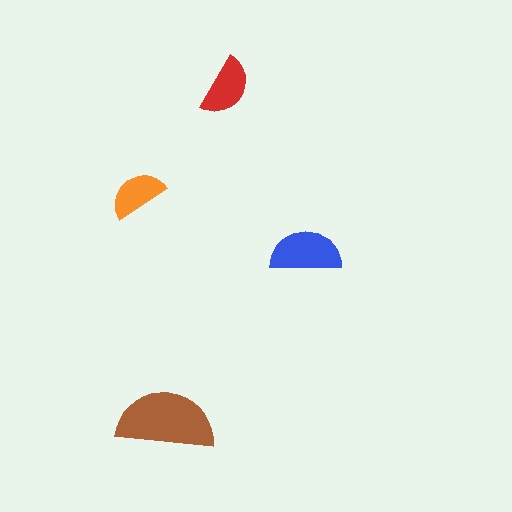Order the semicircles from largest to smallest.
the brown one, the blue one, the red one, the orange one.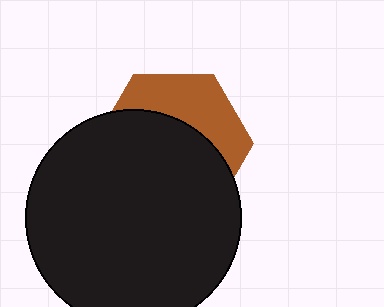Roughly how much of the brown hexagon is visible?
A small part of it is visible (roughly 37%).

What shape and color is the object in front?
The object in front is a black circle.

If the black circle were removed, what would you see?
You would see the complete brown hexagon.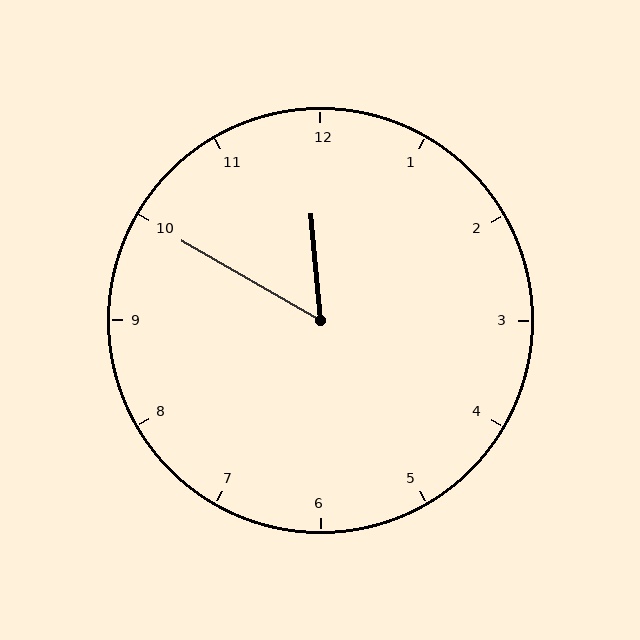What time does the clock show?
11:50.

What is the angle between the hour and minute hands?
Approximately 55 degrees.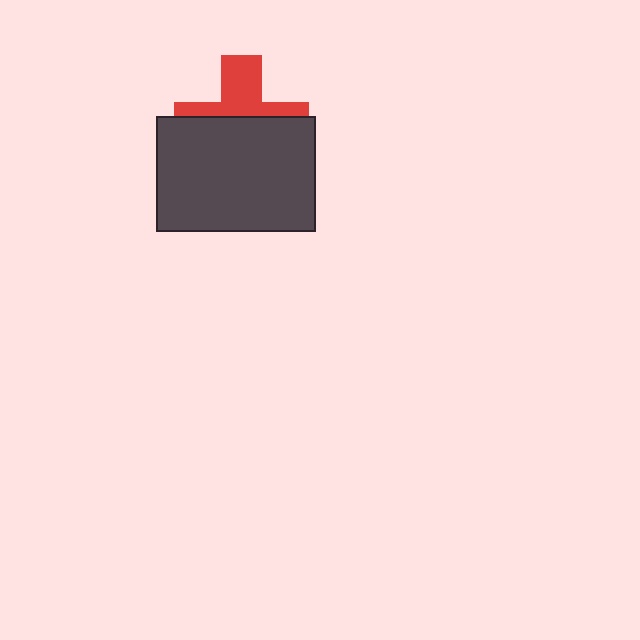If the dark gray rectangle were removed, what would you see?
You would see the complete red cross.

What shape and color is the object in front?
The object in front is a dark gray rectangle.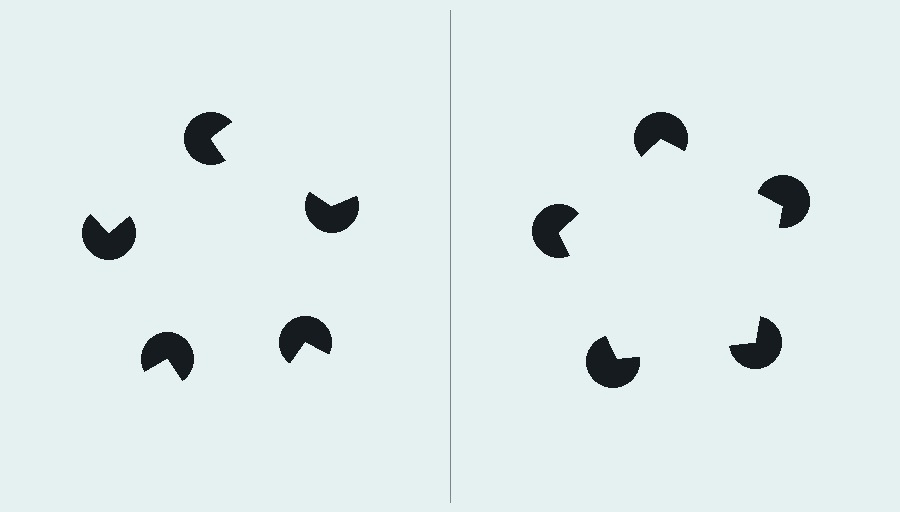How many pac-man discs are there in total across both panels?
10 — 5 on each side.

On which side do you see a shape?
An illusory pentagon appears on the right side. On the left side the wedge cuts are rotated, so no coherent shape forms.